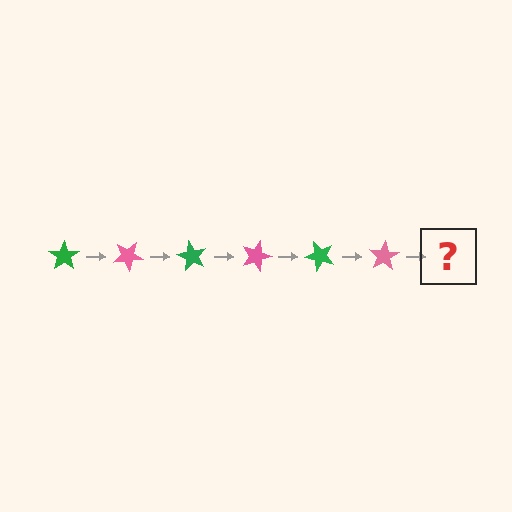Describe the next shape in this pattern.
It should be a green star, rotated 180 degrees from the start.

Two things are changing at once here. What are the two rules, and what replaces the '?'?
The two rules are that it rotates 30 degrees each step and the color cycles through green and pink. The '?' should be a green star, rotated 180 degrees from the start.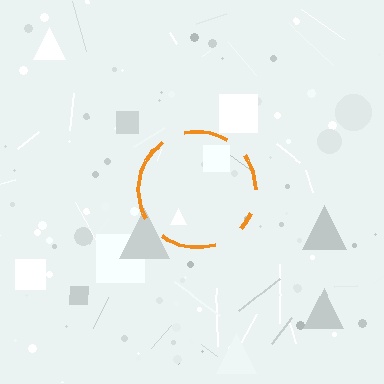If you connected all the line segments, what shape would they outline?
They would outline a circle.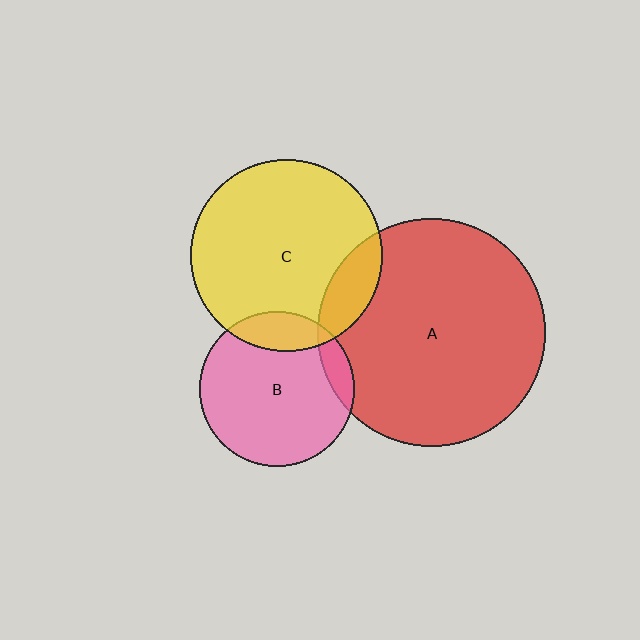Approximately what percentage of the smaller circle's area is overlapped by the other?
Approximately 10%.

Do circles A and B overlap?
Yes.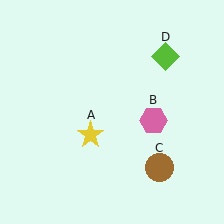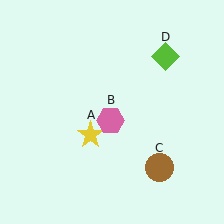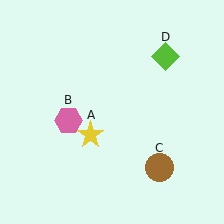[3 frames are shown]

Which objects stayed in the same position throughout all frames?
Yellow star (object A) and brown circle (object C) and lime diamond (object D) remained stationary.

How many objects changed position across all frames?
1 object changed position: pink hexagon (object B).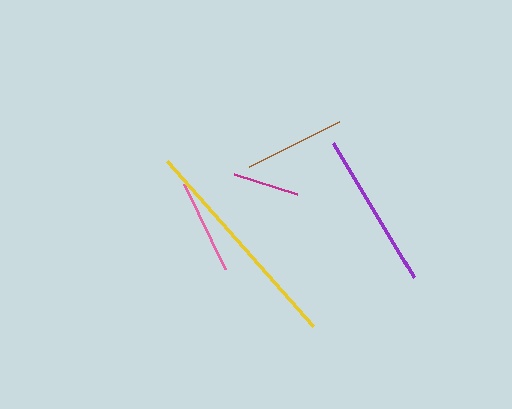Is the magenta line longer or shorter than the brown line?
The brown line is longer than the magenta line.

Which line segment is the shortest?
The magenta line is the shortest at approximately 66 pixels.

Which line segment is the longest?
The yellow line is the longest at approximately 220 pixels.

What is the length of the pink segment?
The pink segment is approximately 95 pixels long.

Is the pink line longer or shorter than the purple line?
The purple line is longer than the pink line.